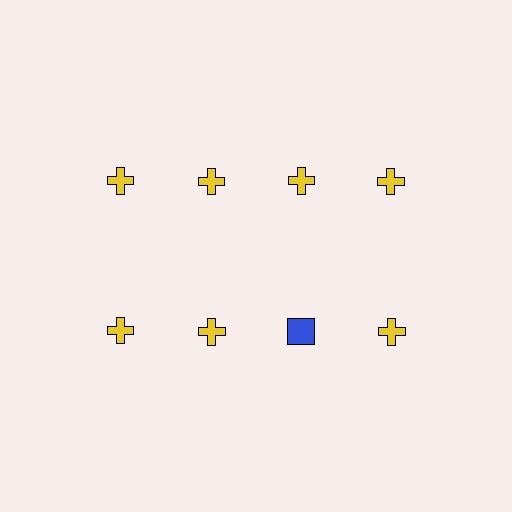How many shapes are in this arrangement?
There are 8 shapes arranged in a grid pattern.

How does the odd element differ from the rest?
It differs in both color (blue instead of yellow) and shape (square instead of cross).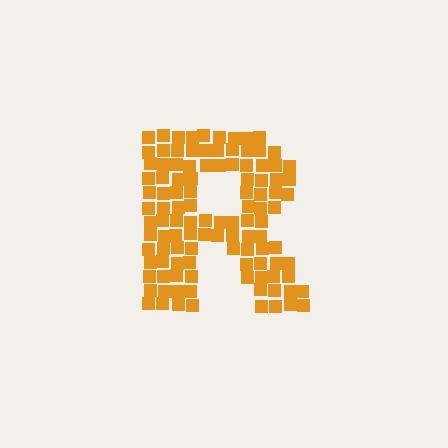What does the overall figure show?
The overall figure shows the letter R.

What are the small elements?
The small elements are squares.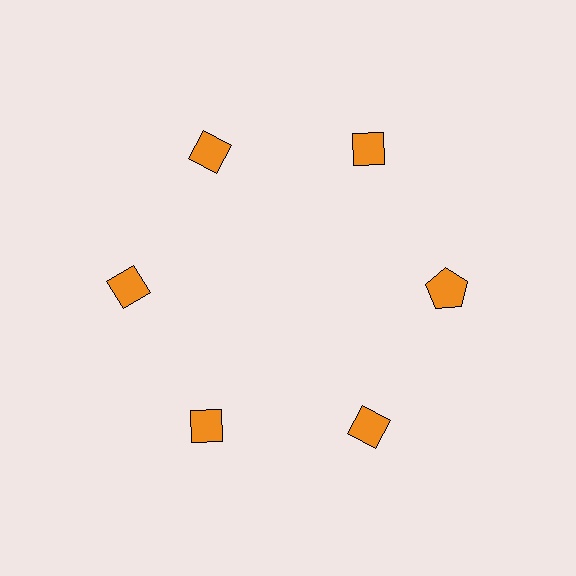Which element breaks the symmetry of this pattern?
The orange pentagon at roughly the 3 o'clock position breaks the symmetry. All other shapes are orange diamonds.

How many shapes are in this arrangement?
There are 6 shapes arranged in a ring pattern.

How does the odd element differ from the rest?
It has a different shape: pentagon instead of diamond.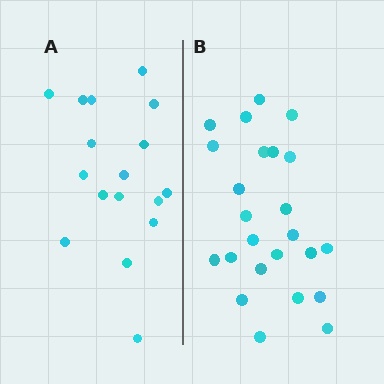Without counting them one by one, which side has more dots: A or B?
Region B (the right region) has more dots.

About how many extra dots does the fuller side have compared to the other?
Region B has roughly 8 or so more dots than region A.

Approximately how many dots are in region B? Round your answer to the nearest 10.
About 20 dots. (The exact count is 24, which rounds to 20.)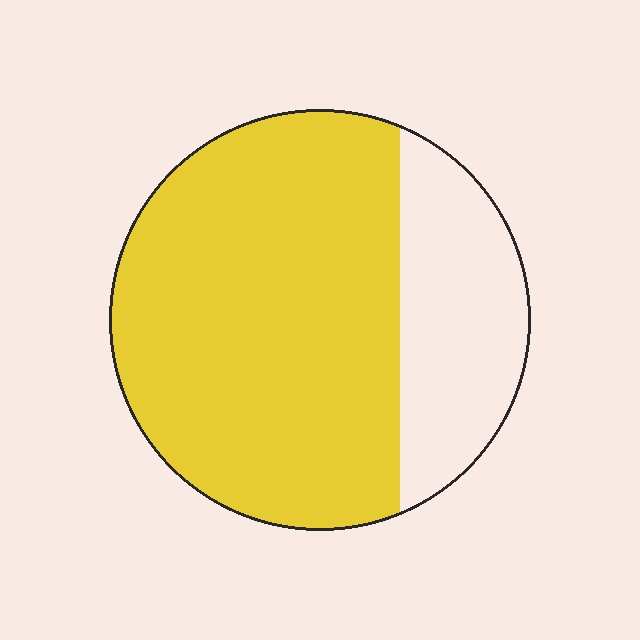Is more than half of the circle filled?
Yes.